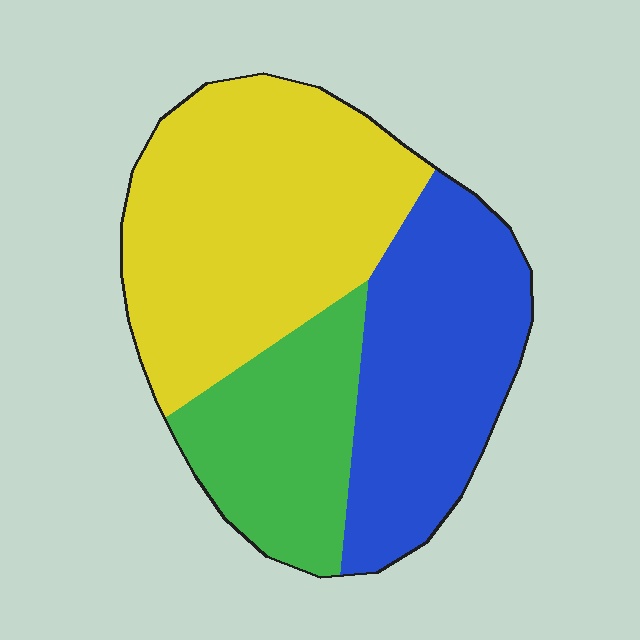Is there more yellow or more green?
Yellow.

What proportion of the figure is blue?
Blue covers roughly 35% of the figure.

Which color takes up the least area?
Green, at roughly 20%.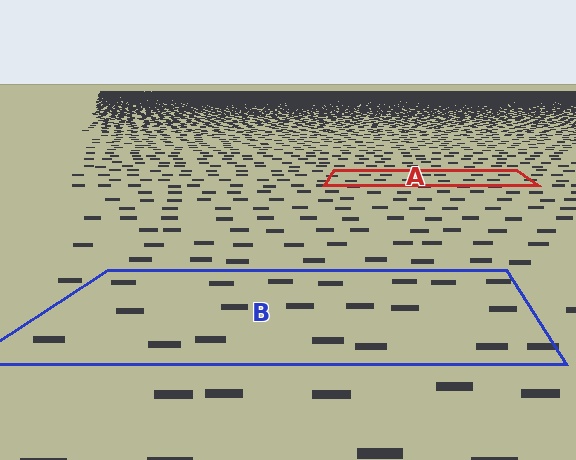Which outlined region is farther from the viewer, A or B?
Region A is farther from the viewer — the texture elements inside it appear smaller and more densely packed.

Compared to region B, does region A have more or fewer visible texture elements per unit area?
Region A has more texture elements per unit area — they are packed more densely because it is farther away.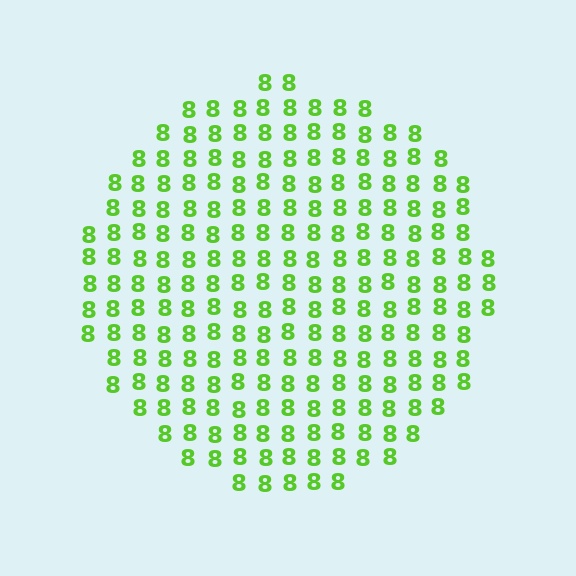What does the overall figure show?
The overall figure shows a circle.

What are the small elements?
The small elements are digit 8's.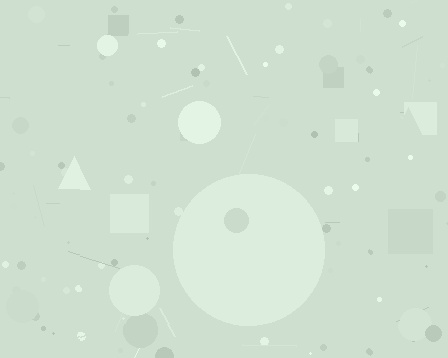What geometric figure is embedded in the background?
A circle is embedded in the background.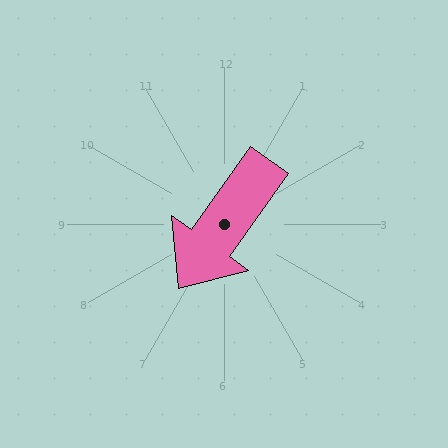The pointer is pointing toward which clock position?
Roughly 7 o'clock.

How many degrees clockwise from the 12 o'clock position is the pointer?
Approximately 215 degrees.